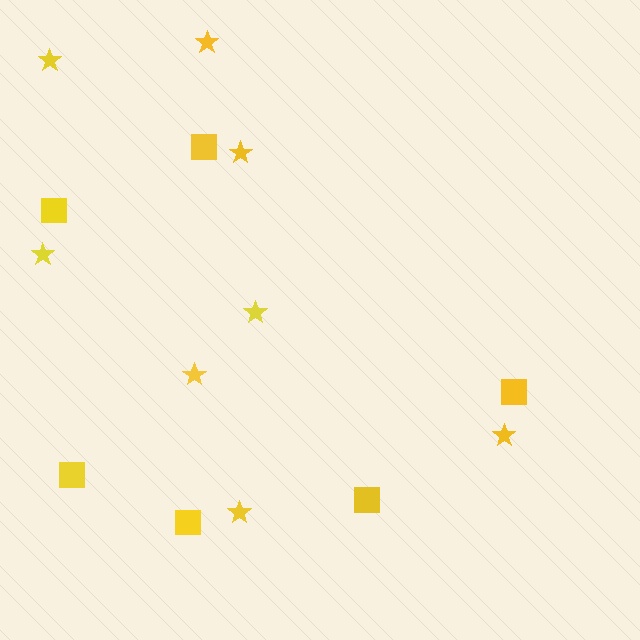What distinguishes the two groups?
There are 2 groups: one group of squares (6) and one group of stars (8).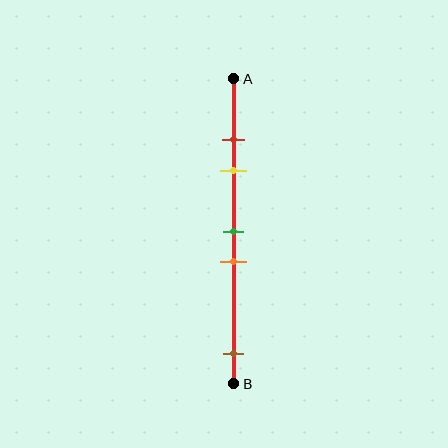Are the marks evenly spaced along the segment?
No, the marks are not evenly spaced.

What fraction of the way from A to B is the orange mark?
The orange mark is approximately 60% (0.6) of the way from A to B.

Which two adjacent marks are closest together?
The red and yellow marks are the closest adjacent pair.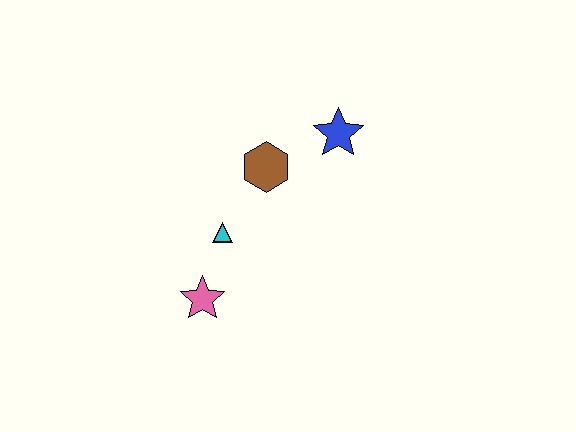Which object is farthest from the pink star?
The blue star is farthest from the pink star.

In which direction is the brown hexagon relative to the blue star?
The brown hexagon is to the left of the blue star.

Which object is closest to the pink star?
The cyan triangle is closest to the pink star.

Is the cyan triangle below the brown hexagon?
Yes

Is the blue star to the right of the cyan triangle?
Yes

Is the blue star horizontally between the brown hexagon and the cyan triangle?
No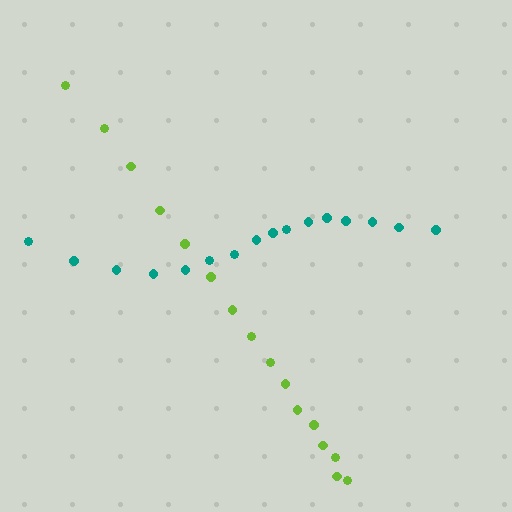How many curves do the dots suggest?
There are 2 distinct paths.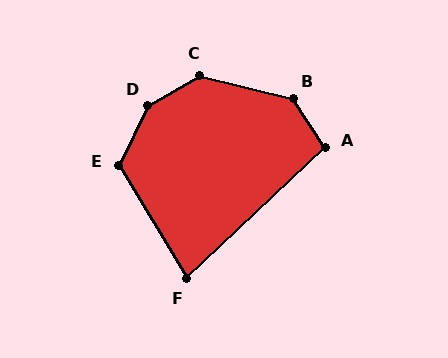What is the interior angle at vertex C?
Approximately 137 degrees (obtuse).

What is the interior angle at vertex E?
Approximately 123 degrees (obtuse).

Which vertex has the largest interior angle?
D, at approximately 145 degrees.